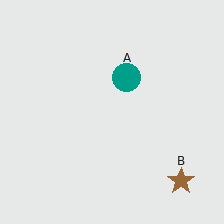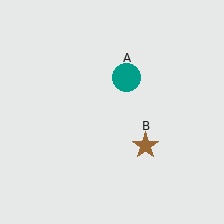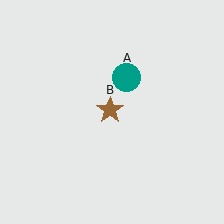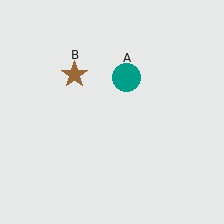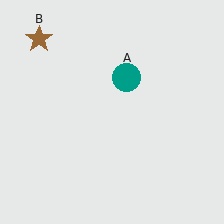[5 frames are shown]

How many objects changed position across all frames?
1 object changed position: brown star (object B).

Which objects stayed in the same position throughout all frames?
Teal circle (object A) remained stationary.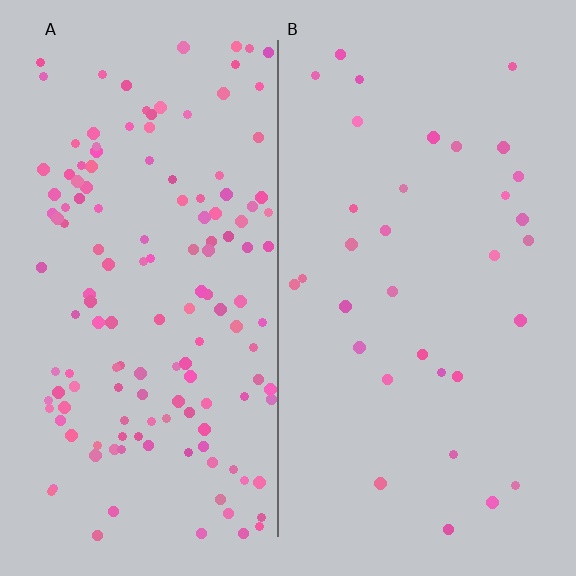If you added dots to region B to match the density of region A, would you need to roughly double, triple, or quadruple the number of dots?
Approximately quadruple.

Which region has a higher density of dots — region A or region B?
A (the left).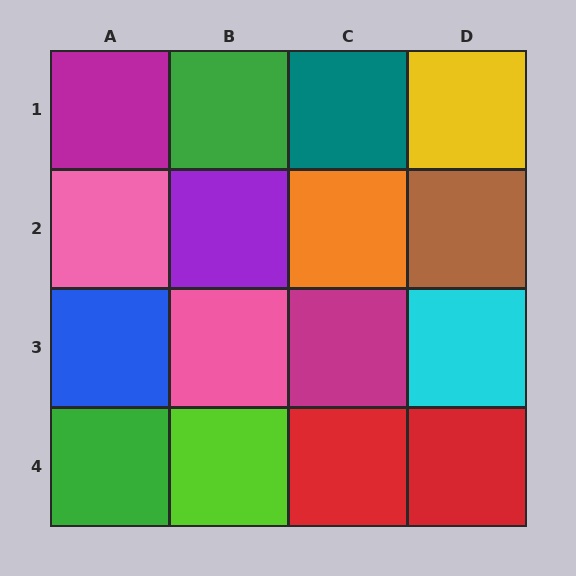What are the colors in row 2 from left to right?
Pink, purple, orange, brown.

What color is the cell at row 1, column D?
Yellow.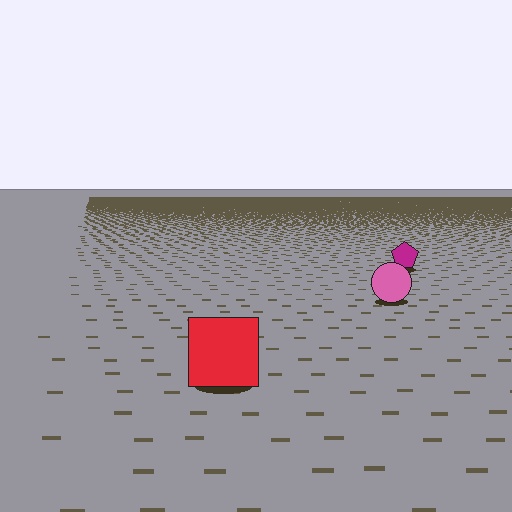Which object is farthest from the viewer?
The magenta pentagon is farthest from the viewer. It appears smaller and the ground texture around it is denser.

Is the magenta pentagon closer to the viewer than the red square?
No. The red square is closer — you can tell from the texture gradient: the ground texture is coarser near it.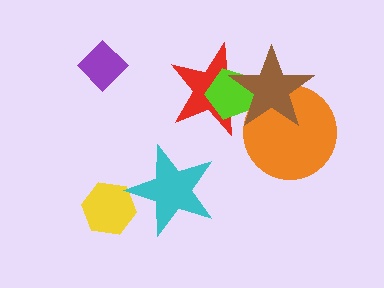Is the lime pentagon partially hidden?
Yes, it is partially covered by another shape.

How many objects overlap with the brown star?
3 objects overlap with the brown star.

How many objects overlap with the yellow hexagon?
1 object overlaps with the yellow hexagon.